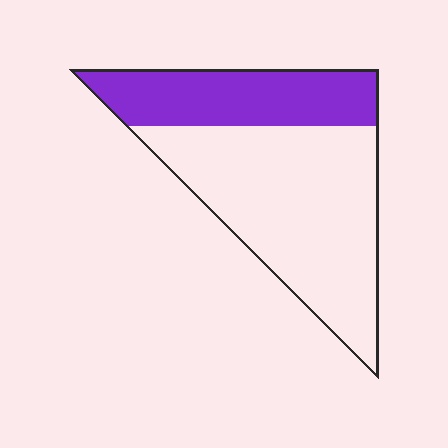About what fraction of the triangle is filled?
About one third (1/3).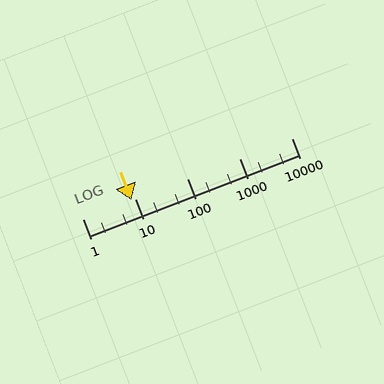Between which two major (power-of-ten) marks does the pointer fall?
The pointer is between 1 and 10.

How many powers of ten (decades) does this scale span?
The scale spans 4 decades, from 1 to 10000.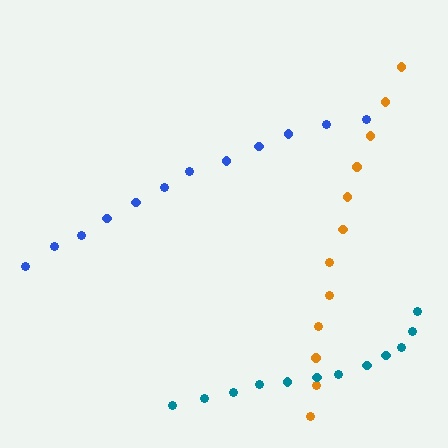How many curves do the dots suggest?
There are 3 distinct paths.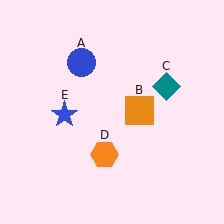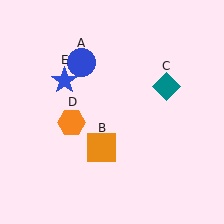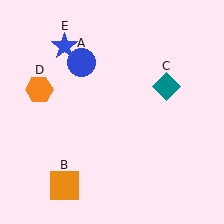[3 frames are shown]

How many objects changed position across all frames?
3 objects changed position: orange square (object B), orange hexagon (object D), blue star (object E).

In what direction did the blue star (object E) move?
The blue star (object E) moved up.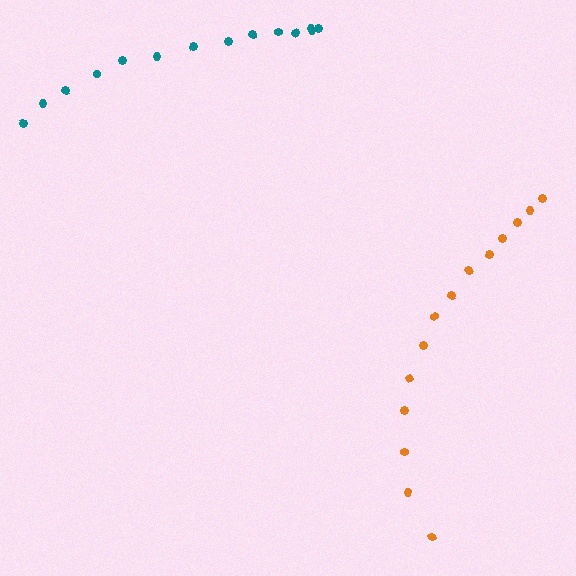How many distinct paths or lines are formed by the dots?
There are 2 distinct paths.